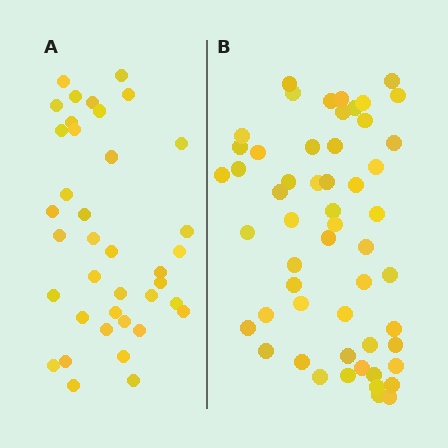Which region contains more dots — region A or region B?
Region B (the right region) has more dots.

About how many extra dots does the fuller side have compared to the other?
Region B has approximately 15 more dots than region A.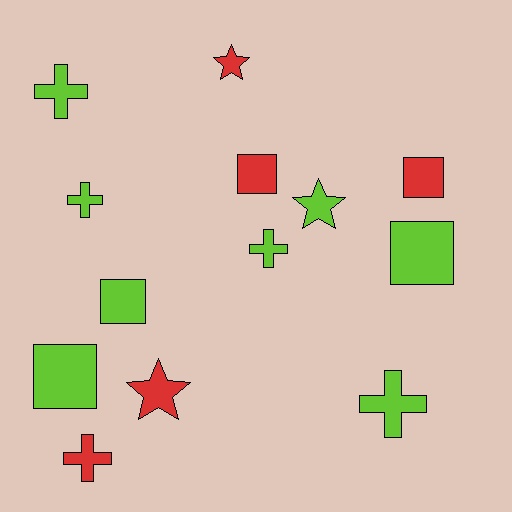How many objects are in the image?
There are 13 objects.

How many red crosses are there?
There is 1 red cross.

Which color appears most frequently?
Lime, with 8 objects.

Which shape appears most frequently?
Square, with 5 objects.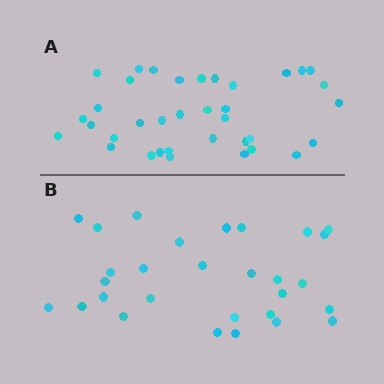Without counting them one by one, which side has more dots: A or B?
Region A (the top region) has more dots.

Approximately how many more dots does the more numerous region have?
Region A has roughly 8 or so more dots than region B.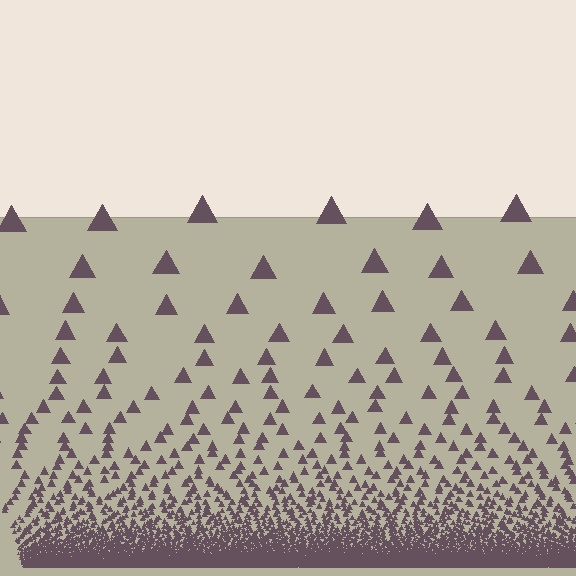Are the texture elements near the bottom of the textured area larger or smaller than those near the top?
Smaller. The gradient is inverted — elements near the bottom are smaller and denser.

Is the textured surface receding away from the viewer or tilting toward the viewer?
The surface appears to tilt toward the viewer. Texture elements get larger and sparser toward the top.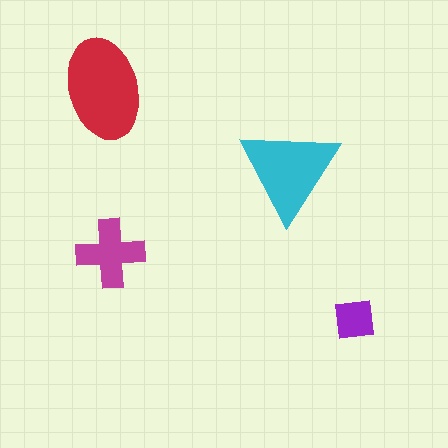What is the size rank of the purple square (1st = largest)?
4th.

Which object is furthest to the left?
The red ellipse is leftmost.